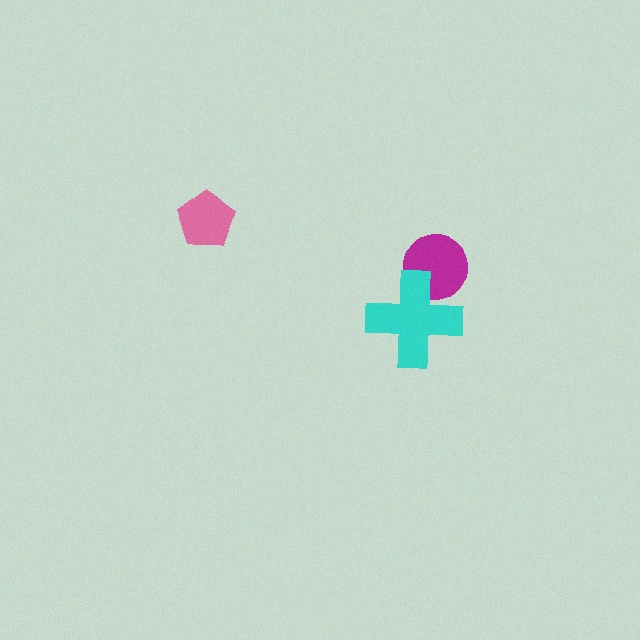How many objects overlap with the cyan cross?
1 object overlaps with the cyan cross.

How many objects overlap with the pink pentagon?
0 objects overlap with the pink pentagon.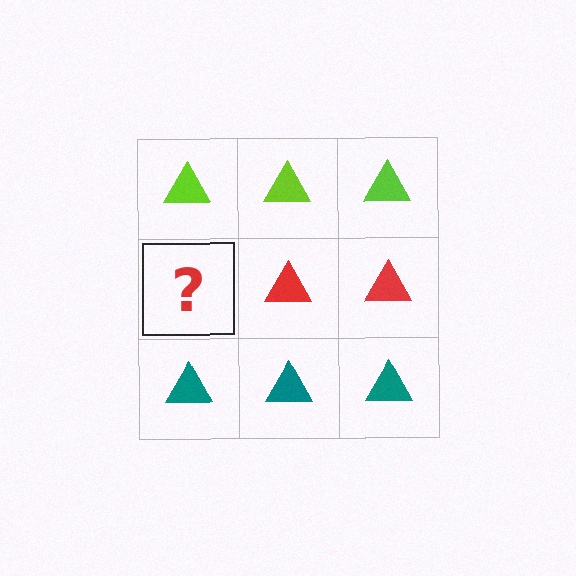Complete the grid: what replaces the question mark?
The question mark should be replaced with a red triangle.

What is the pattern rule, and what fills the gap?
The rule is that each row has a consistent color. The gap should be filled with a red triangle.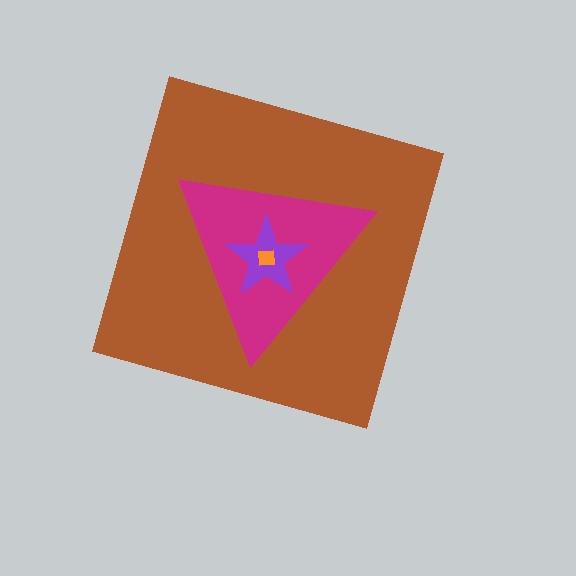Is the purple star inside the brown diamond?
Yes.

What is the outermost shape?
The brown diamond.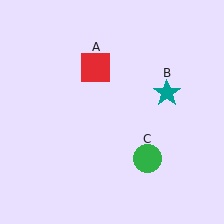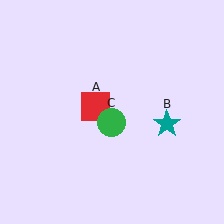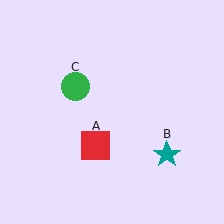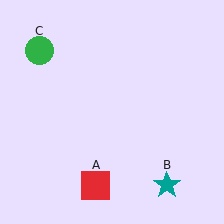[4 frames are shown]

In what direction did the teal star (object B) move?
The teal star (object B) moved down.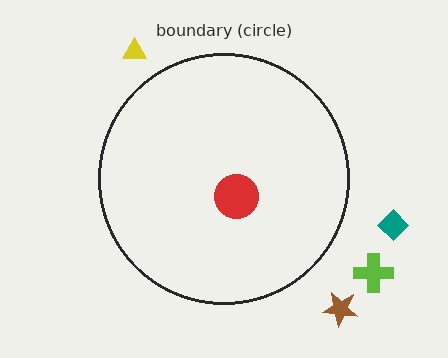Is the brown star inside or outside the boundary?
Outside.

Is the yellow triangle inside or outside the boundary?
Outside.